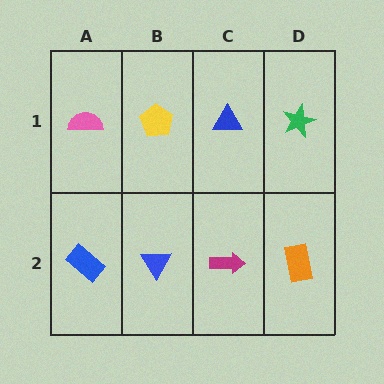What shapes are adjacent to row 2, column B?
A yellow pentagon (row 1, column B), a blue rectangle (row 2, column A), a magenta arrow (row 2, column C).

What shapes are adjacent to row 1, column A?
A blue rectangle (row 2, column A), a yellow pentagon (row 1, column B).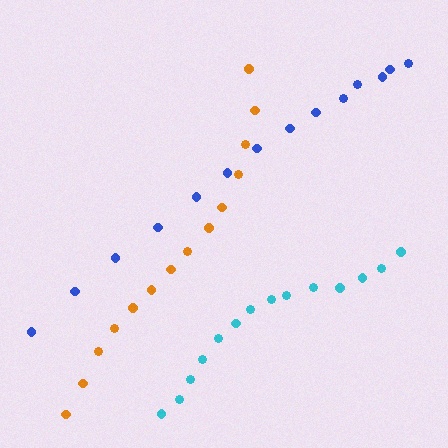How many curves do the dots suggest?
There are 3 distinct paths.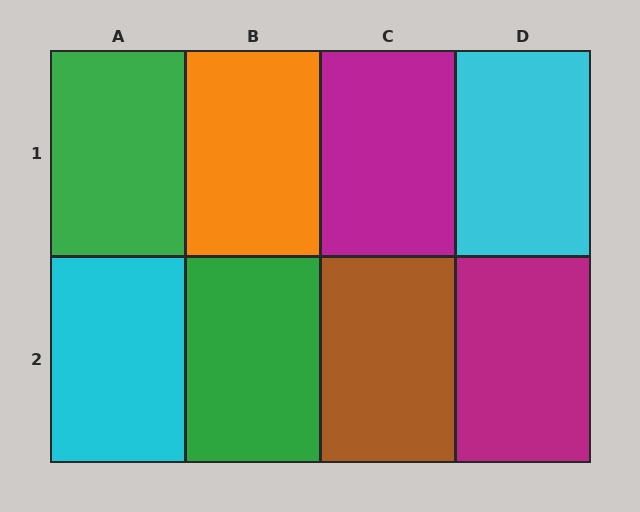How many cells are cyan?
2 cells are cyan.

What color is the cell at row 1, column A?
Green.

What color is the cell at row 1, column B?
Orange.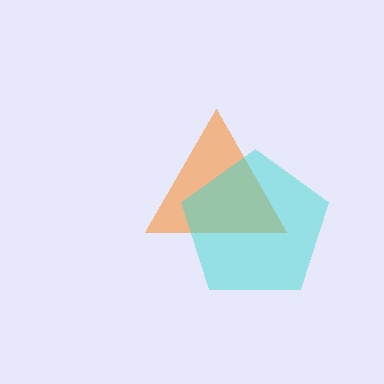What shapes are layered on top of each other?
The layered shapes are: an orange triangle, a cyan pentagon.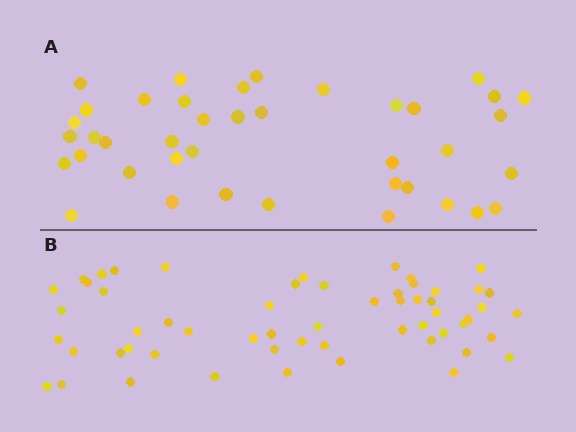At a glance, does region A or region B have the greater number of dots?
Region B (the bottom region) has more dots.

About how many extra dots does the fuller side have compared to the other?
Region B has approximately 15 more dots than region A.